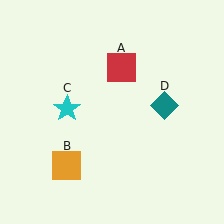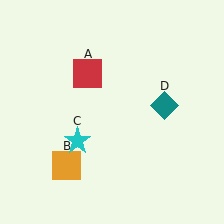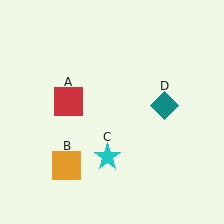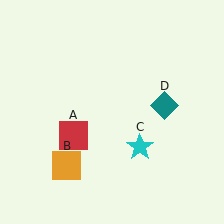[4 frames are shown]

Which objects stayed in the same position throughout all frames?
Orange square (object B) and teal diamond (object D) remained stationary.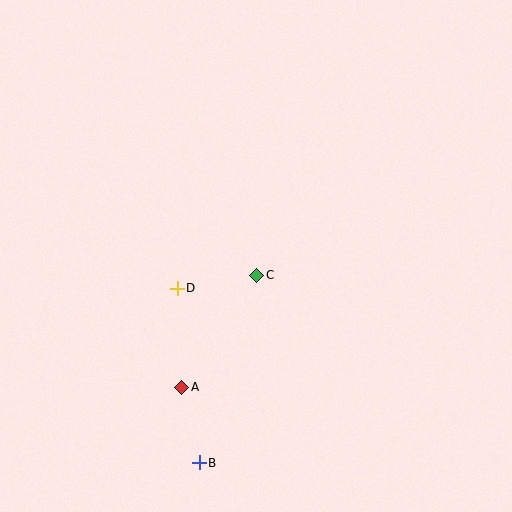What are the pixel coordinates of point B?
Point B is at (199, 463).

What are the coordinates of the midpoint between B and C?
The midpoint between B and C is at (228, 369).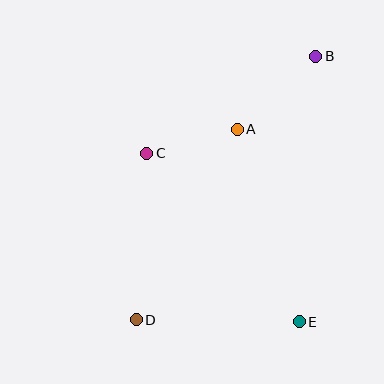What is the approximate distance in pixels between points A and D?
The distance between A and D is approximately 215 pixels.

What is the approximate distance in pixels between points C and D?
The distance between C and D is approximately 167 pixels.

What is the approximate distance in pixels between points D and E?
The distance between D and E is approximately 163 pixels.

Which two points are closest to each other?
Points A and C are closest to each other.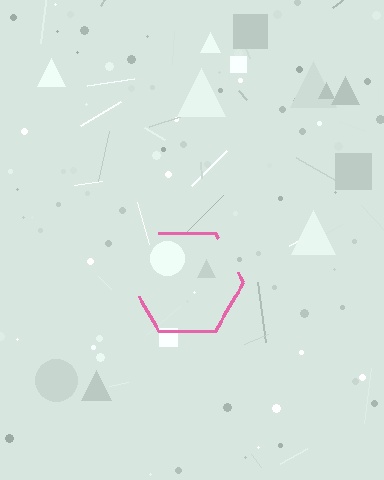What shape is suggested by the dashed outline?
The dashed outline suggests a hexagon.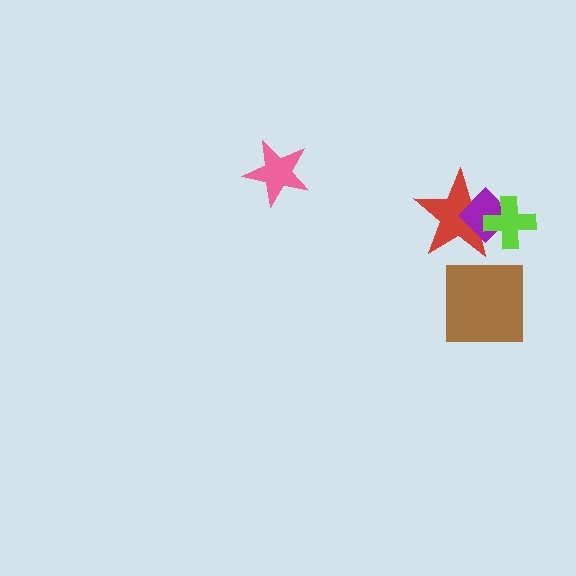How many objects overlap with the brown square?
0 objects overlap with the brown square.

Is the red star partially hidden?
Yes, it is partially covered by another shape.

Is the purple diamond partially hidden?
Yes, it is partially covered by another shape.